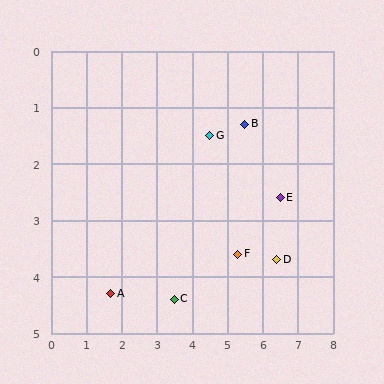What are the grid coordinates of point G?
Point G is at approximately (4.5, 1.5).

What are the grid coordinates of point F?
Point F is at approximately (5.3, 3.6).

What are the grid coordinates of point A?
Point A is at approximately (1.7, 4.3).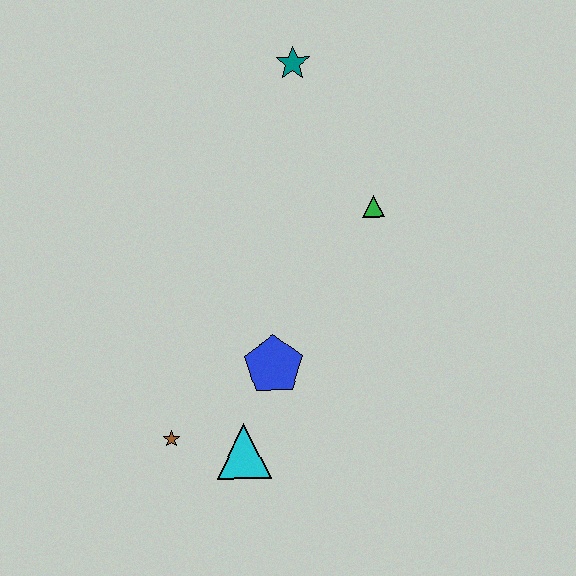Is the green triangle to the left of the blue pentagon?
No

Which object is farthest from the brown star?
The teal star is farthest from the brown star.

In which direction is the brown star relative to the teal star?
The brown star is below the teal star.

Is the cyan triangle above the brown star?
No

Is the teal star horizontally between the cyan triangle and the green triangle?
Yes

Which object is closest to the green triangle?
The teal star is closest to the green triangle.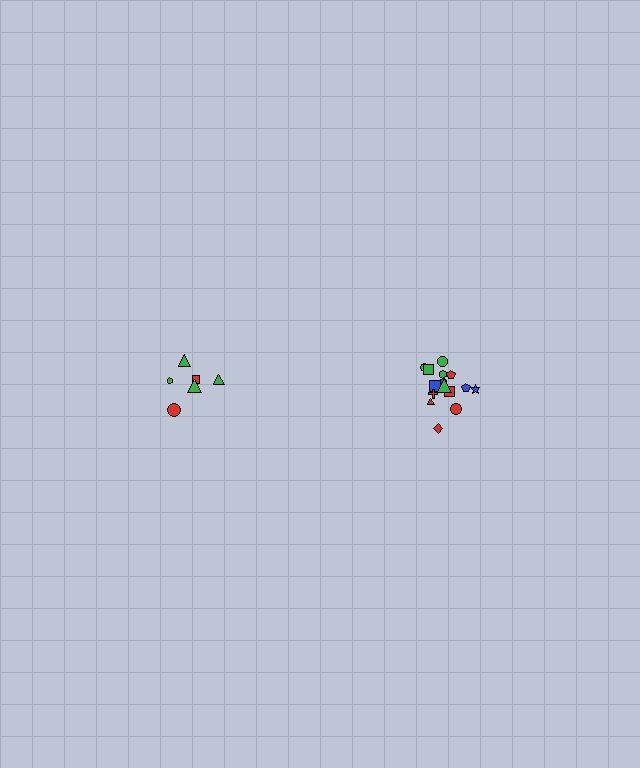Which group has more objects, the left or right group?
The right group.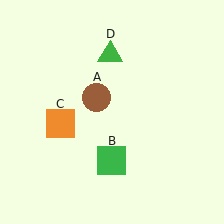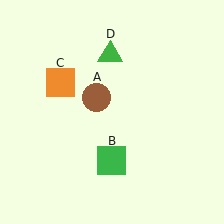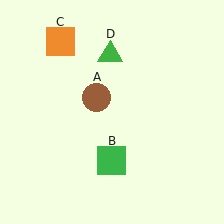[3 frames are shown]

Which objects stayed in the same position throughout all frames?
Brown circle (object A) and green square (object B) and green triangle (object D) remained stationary.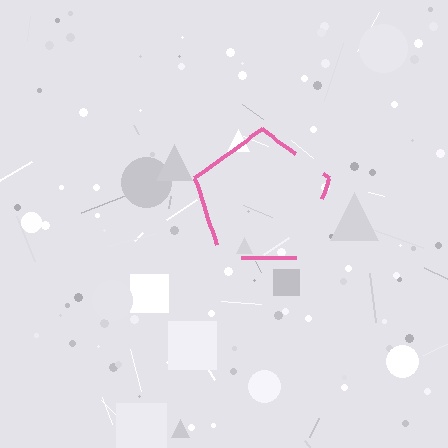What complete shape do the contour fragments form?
The contour fragments form a pentagon.